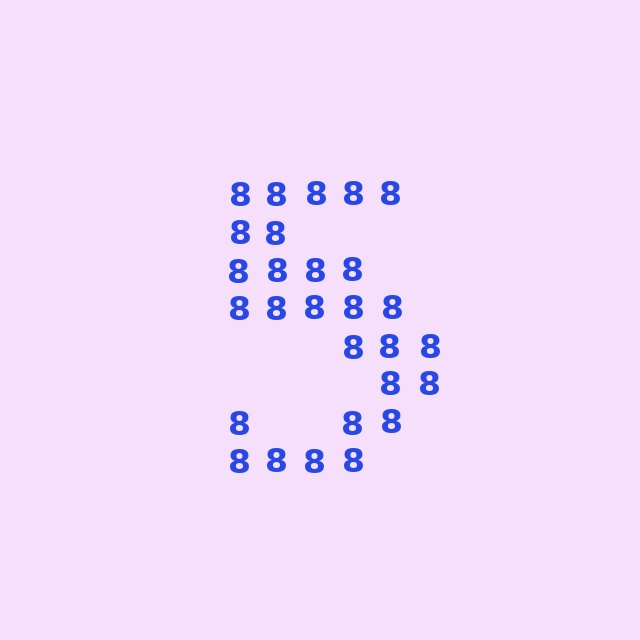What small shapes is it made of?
It is made of small digit 8's.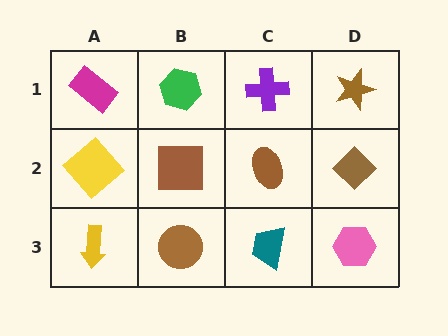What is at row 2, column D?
A brown diamond.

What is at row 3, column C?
A teal trapezoid.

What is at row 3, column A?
A yellow arrow.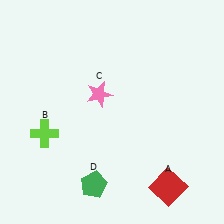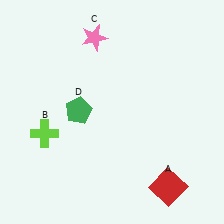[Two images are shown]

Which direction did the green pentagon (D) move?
The green pentagon (D) moved up.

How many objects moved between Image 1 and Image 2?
2 objects moved between the two images.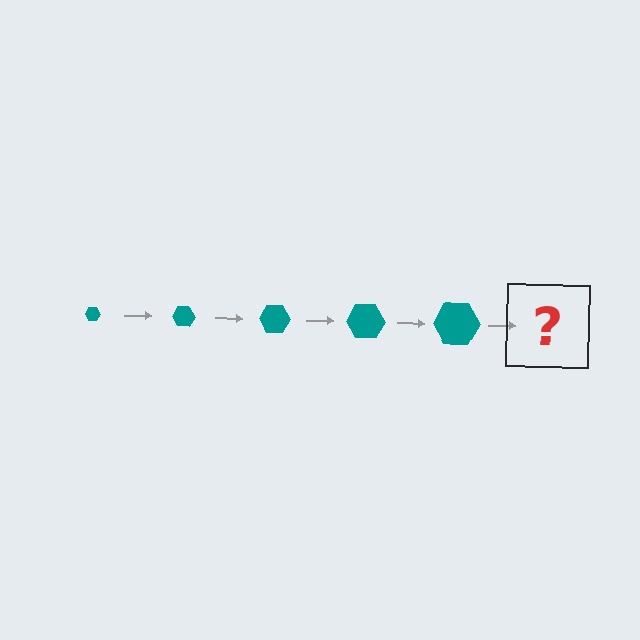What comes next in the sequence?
The next element should be a teal hexagon, larger than the previous one.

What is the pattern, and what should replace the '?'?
The pattern is that the hexagon gets progressively larger each step. The '?' should be a teal hexagon, larger than the previous one.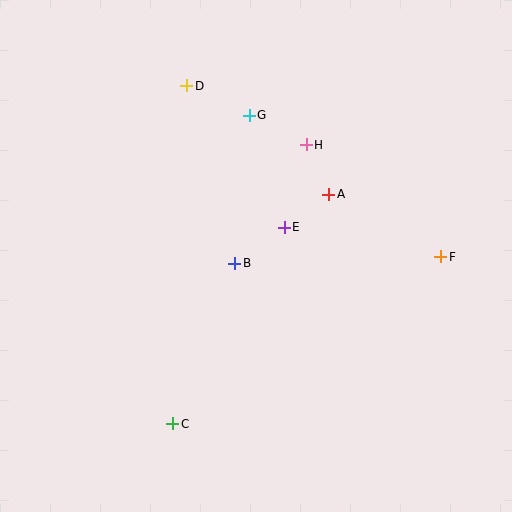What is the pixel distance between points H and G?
The distance between H and G is 65 pixels.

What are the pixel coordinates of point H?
Point H is at (306, 145).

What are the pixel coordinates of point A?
Point A is at (329, 194).